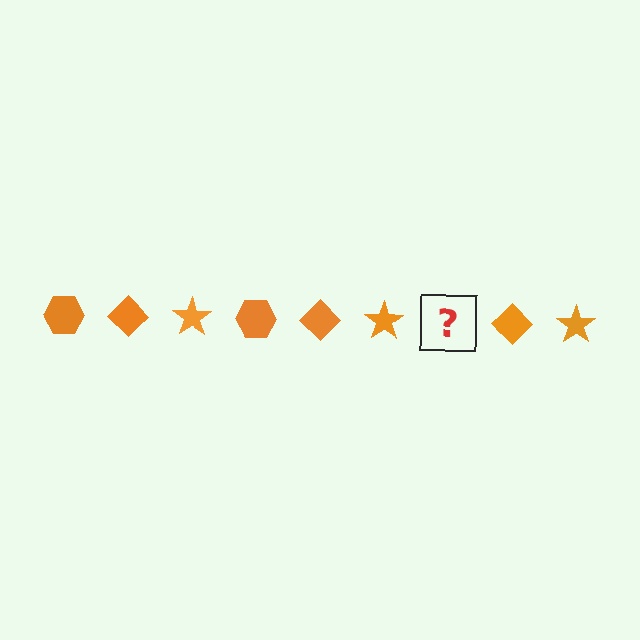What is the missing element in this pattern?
The missing element is an orange hexagon.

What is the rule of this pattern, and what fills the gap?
The rule is that the pattern cycles through hexagon, diamond, star shapes in orange. The gap should be filled with an orange hexagon.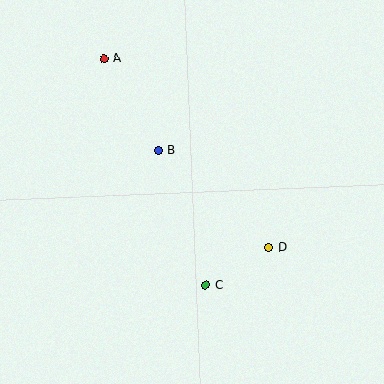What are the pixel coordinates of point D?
Point D is at (269, 248).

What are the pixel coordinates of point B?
Point B is at (159, 151).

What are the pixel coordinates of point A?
Point A is at (104, 59).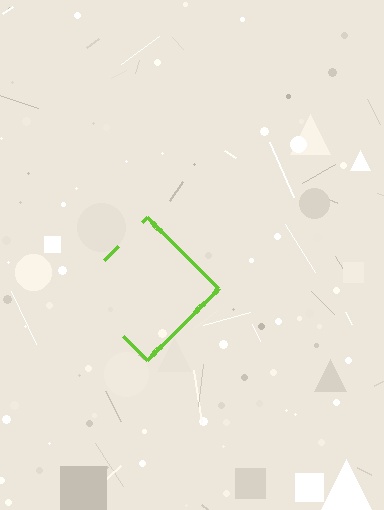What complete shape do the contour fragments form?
The contour fragments form a diamond.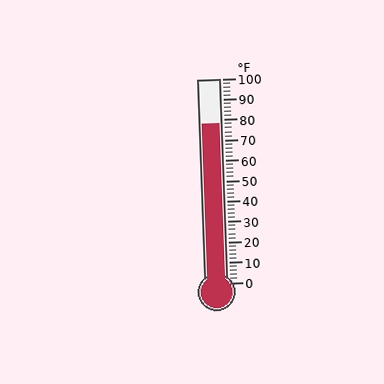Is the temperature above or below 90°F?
The temperature is below 90°F.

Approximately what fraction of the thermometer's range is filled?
The thermometer is filled to approximately 80% of its range.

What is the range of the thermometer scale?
The thermometer scale ranges from 0°F to 100°F.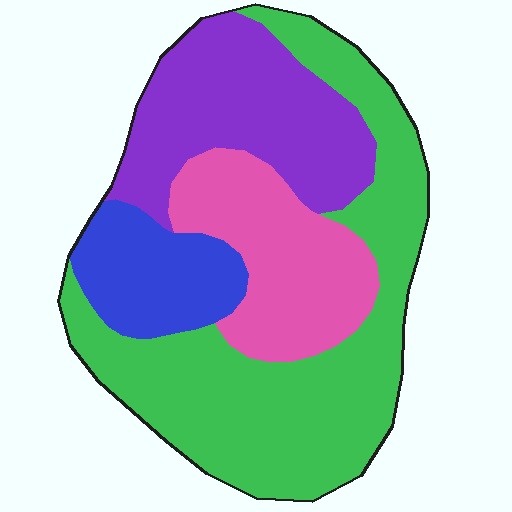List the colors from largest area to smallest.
From largest to smallest: green, purple, pink, blue.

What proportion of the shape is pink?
Pink covers 20% of the shape.